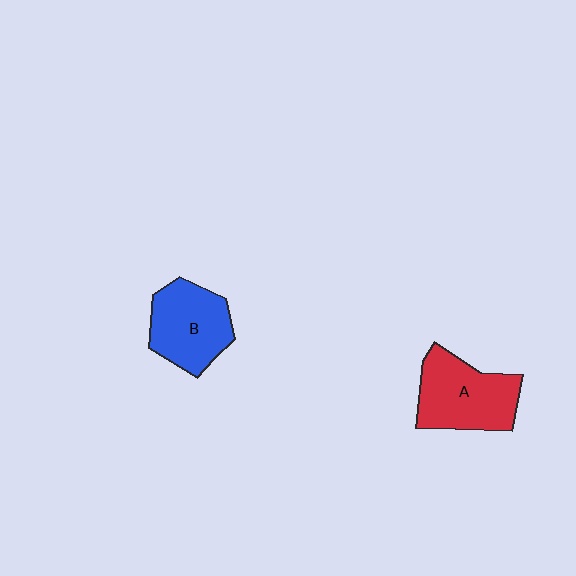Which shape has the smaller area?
Shape B (blue).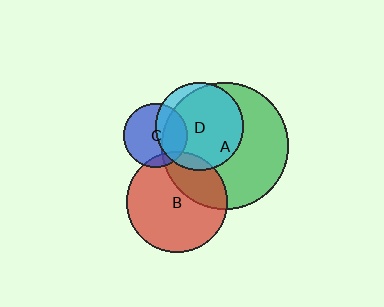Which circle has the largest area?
Circle A (green).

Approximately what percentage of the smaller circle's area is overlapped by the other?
Approximately 90%.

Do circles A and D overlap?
Yes.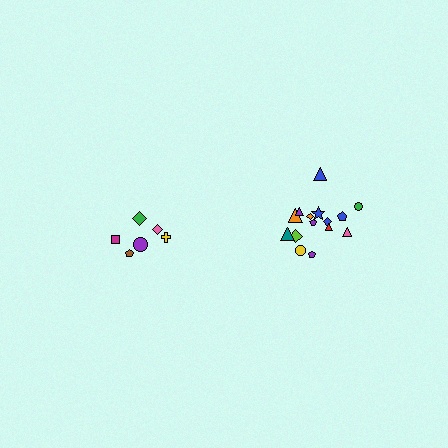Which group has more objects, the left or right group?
The right group.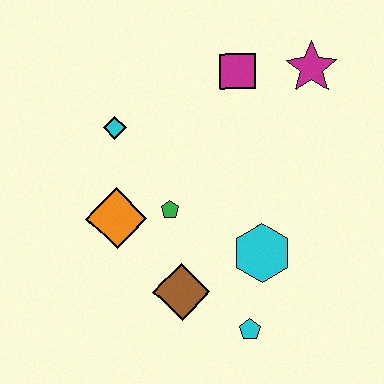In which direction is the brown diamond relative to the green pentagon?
The brown diamond is below the green pentagon.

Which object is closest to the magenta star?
The magenta square is closest to the magenta star.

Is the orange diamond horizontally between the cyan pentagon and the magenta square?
No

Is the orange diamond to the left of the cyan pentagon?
Yes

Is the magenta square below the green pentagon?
No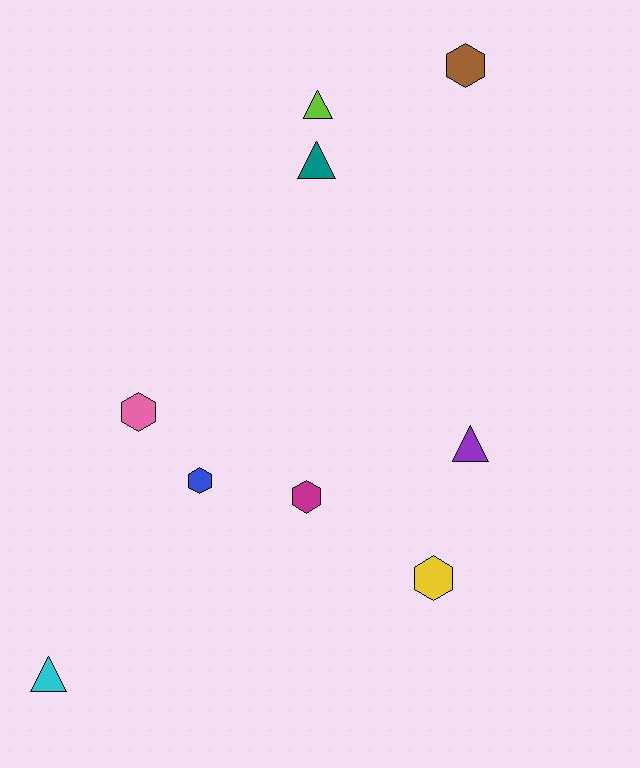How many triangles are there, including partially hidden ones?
There are 4 triangles.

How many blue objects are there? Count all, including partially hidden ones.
There is 1 blue object.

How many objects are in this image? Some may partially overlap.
There are 9 objects.